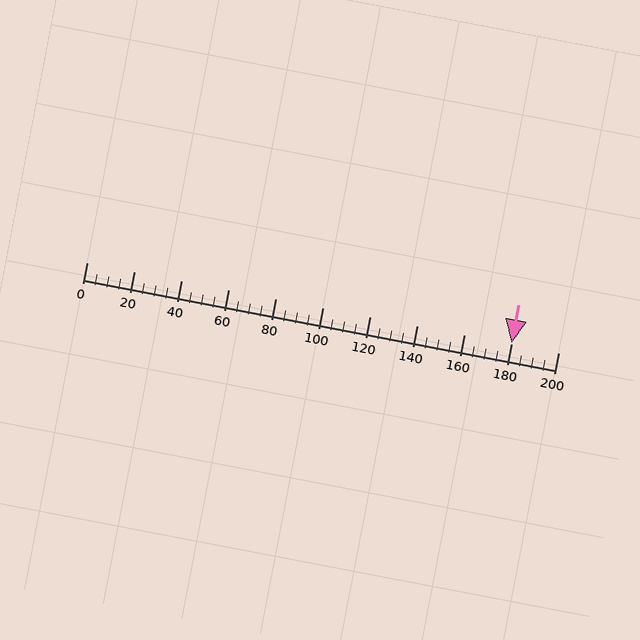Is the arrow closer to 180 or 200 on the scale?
The arrow is closer to 180.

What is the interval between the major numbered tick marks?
The major tick marks are spaced 20 units apart.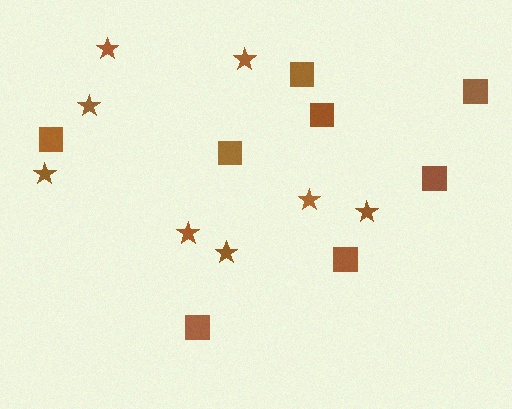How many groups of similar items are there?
There are 2 groups: one group of squares (8) and one group of stars (8).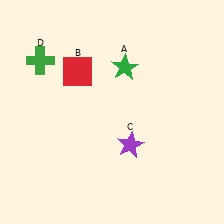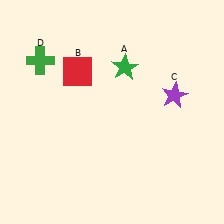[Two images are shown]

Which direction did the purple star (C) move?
The purple star (C) moved up.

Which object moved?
The purple star (C) moved up.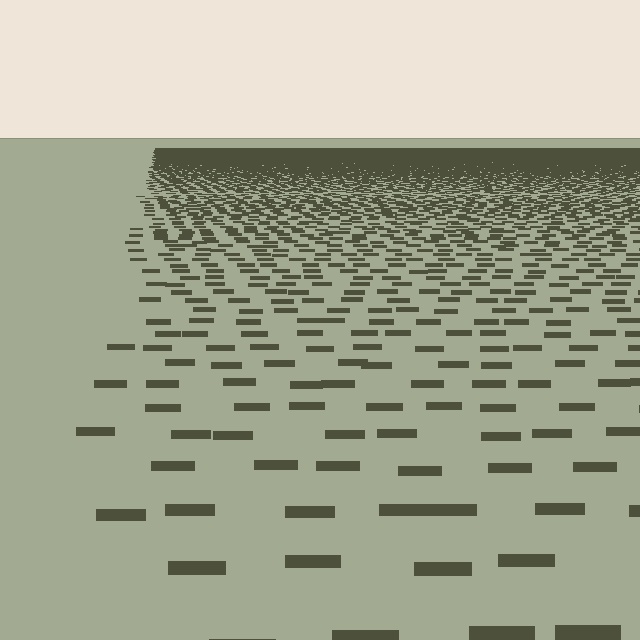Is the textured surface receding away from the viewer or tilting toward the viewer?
The surface is receding away from the viewer. Texture elements get smaller and denser toward the top.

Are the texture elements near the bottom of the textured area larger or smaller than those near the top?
Larger. Near the bottom, elements are closer to the viewer and appear at a bigger on-screen size.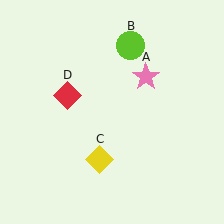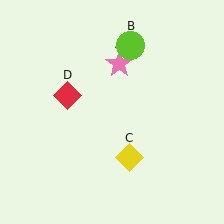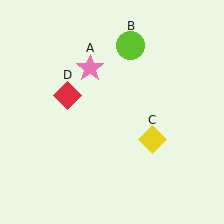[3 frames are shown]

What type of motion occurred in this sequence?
The pink star (object A), yellow diamond (object C) rotated counterclockwise around the center of the scene.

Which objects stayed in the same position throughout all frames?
Lime circle (object B) and red diamond (object D) remained stationary.